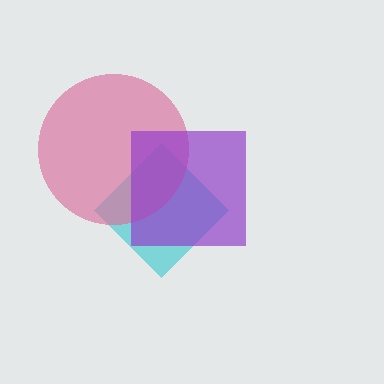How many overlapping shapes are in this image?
There are 3 overlapping shapes in the image.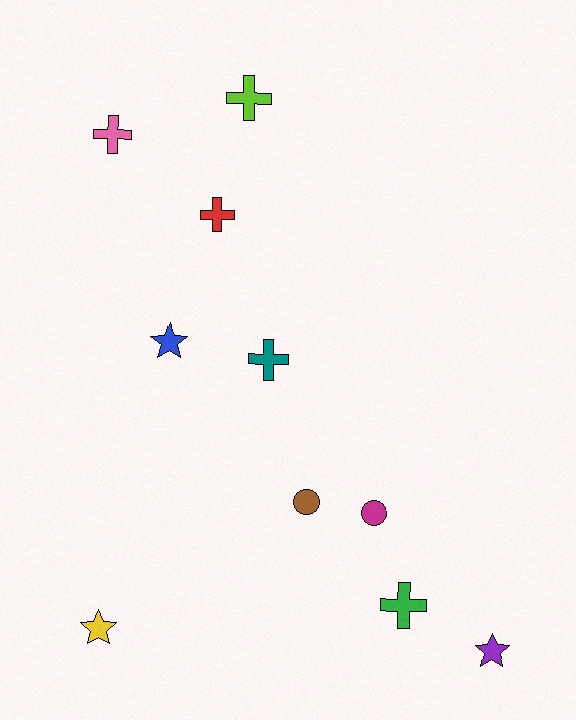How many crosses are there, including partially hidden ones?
There are 5 crosses.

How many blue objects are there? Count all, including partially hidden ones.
There is 1 blue object.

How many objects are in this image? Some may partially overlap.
There are 10 objects.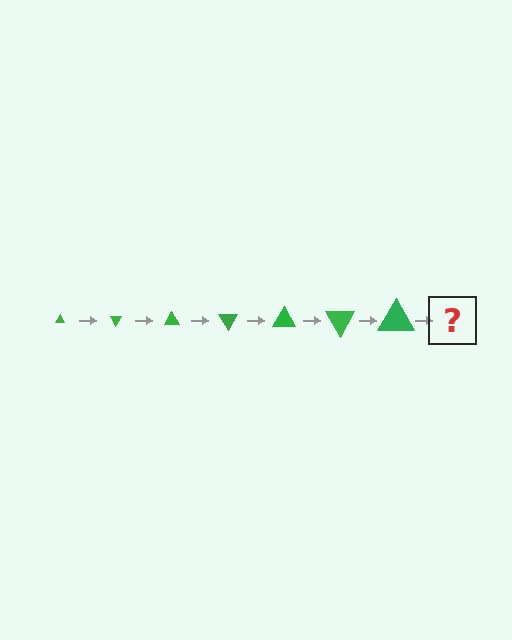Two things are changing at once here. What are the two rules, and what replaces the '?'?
The two rules are that the triangle grows larger each step and it rotates 60 degrees each step. The '?' should be a triangle, larger than the previous one and rotated 420 degrees from the start.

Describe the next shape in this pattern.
It should be a triangle, larger than the previous one and rotated 420 degrees from the start.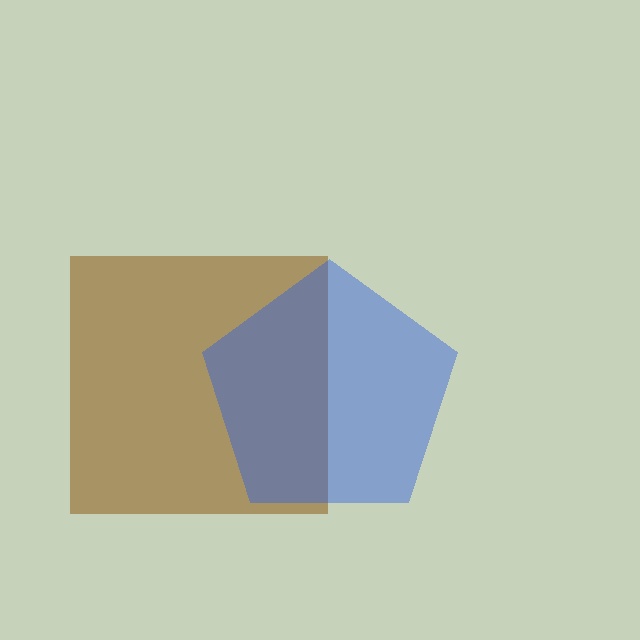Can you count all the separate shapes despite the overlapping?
Yes, there are 2 separate shapes.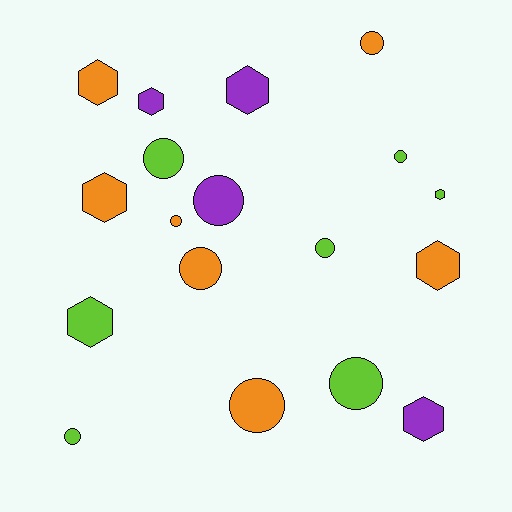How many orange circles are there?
There are 4 orange circles.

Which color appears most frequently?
Lime, with 7 objects.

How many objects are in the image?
There are 18 objects.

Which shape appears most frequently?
Circle, with 10 objects.